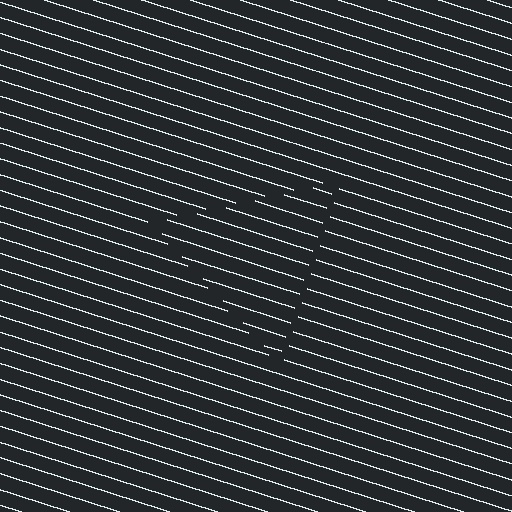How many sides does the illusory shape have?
3 sides — the line-ends trace a triangle.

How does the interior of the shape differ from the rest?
The interior of the shape contains the same grating, shifted by half a period — the contour is defined by the phase discontinuity where line-ends from the inner and outer gratings abut.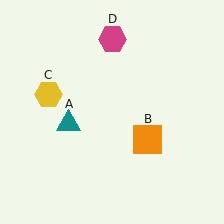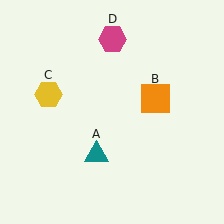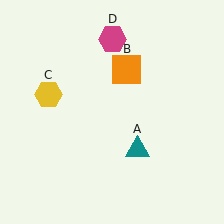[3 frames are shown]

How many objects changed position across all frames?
2 objects changed position: teal triangle (object A), orange square (object B).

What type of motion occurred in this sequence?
The teal triangle (object A), orange square (object B) rotated counterclockwise around the center of the scene.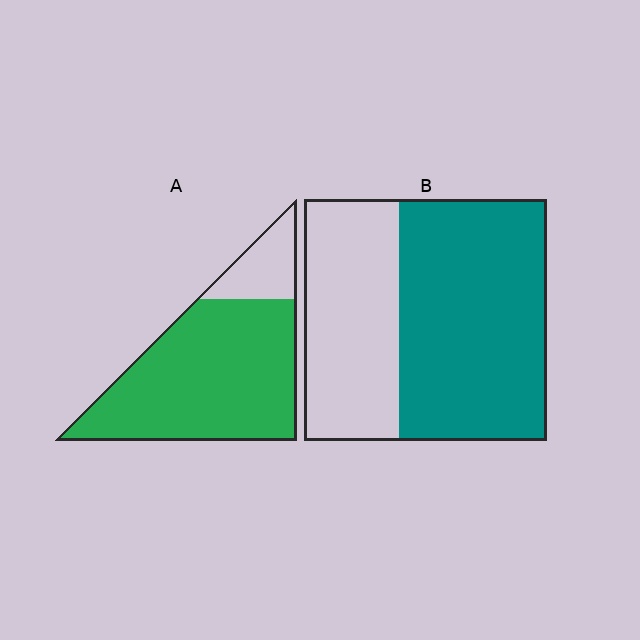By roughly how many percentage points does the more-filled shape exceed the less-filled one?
By roughly 20 percentage points (A over B).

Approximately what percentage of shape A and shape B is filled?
A is approximately 85% and B is approximately 60%.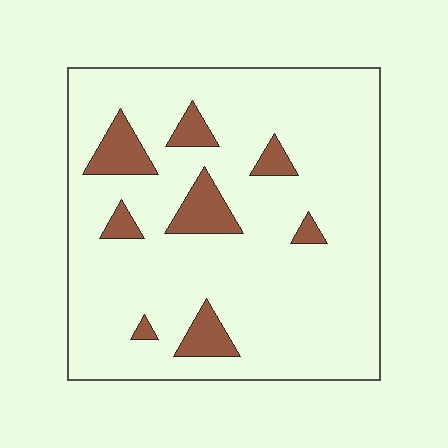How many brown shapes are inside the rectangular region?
8.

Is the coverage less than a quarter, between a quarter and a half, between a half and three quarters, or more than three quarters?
Less than a quarter.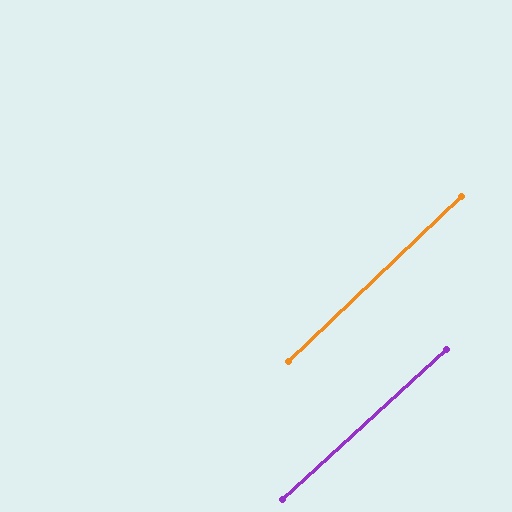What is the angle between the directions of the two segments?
Approximately 1 degree.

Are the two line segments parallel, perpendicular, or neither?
Parallel — their directions differ by only 1.3°.